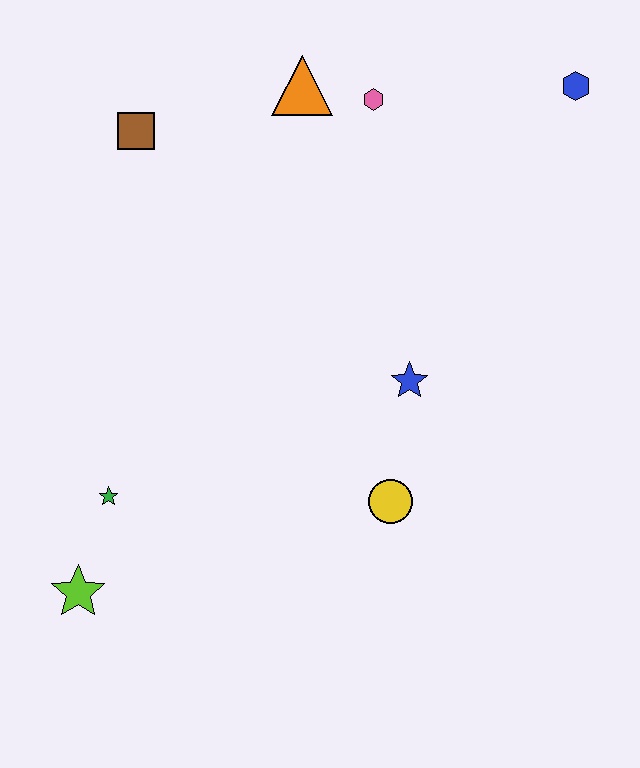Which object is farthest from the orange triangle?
The lime star is farthest from the orange triangle.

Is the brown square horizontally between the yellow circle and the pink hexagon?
No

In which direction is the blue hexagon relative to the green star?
The blue hexagon is to the right of the green star.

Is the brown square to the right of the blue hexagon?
No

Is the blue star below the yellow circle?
No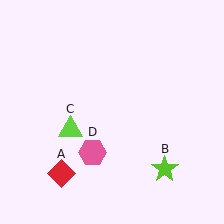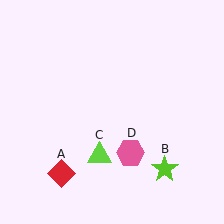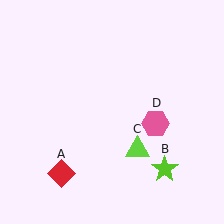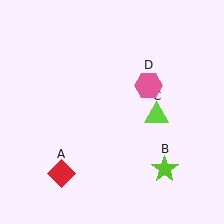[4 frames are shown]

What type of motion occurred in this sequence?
The lime triangle (object C), pink hexagon (object D) rotated counterclockwise around the center of the scene.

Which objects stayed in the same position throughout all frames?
Red diamond (object A) and lime star (object B) remained stationary.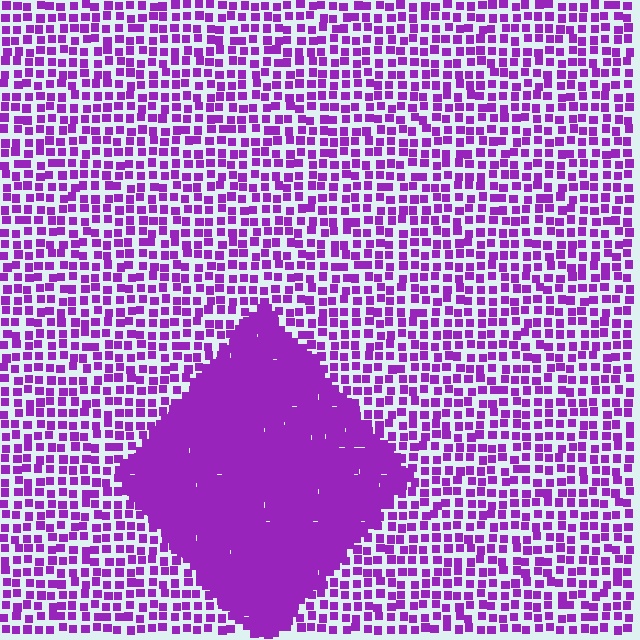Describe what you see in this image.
The image contains small purple elements arranged at two different densities. A diamond-shaped region is visible where the elements are more densely packed than the surrounding area.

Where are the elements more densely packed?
The elements are more densely packed inside the diamond boundary.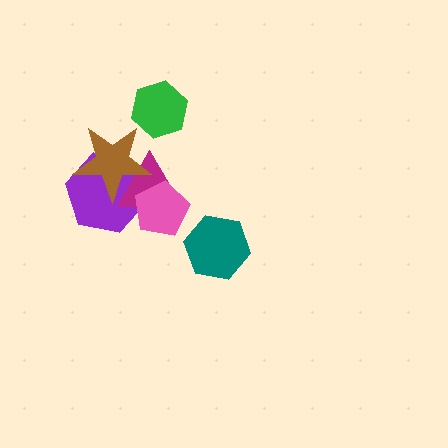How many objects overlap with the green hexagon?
0 objects overlap with the green hexagon.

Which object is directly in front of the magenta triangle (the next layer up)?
The brown star is directly in front of the magenta triangle.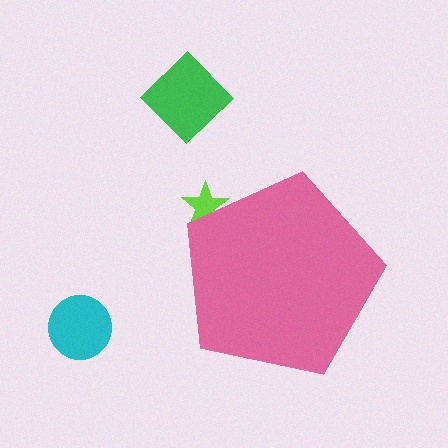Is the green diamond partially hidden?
No, the green diamond is fully visible.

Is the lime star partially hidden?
Yes, the lime star is partially hidden behind the pink pentagon.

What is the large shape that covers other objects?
A pink pentagon.